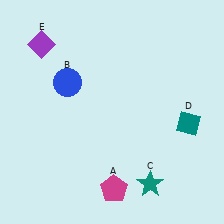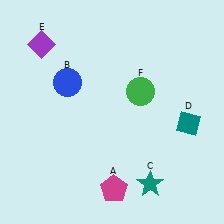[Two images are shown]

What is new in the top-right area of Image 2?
A green circle (F) was added in the top-right area of Image 2.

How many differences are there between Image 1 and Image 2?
There is 1 difference between the two images.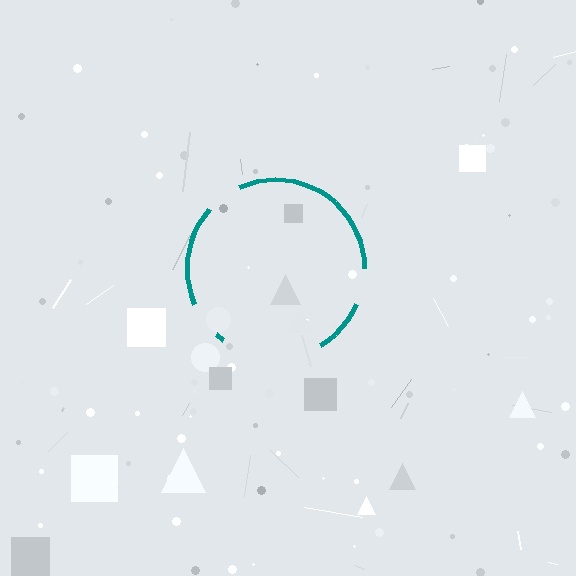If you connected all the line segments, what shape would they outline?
They would outline a circle.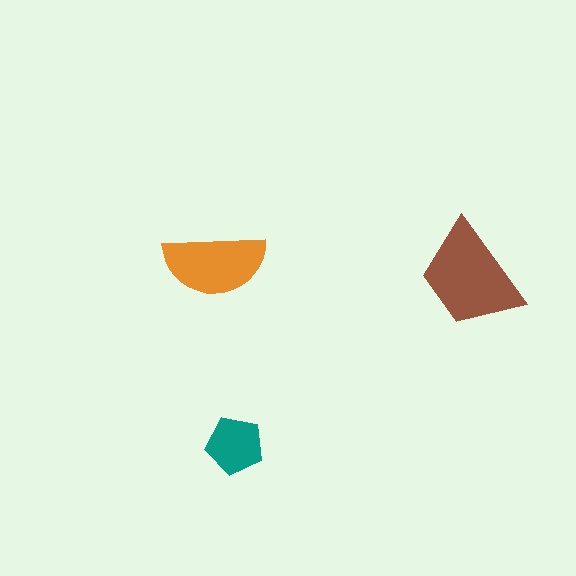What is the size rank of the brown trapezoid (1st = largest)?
1st.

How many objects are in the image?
There are 3 objects in the image.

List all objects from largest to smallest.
The brown trapezoid, the orange semicircle, the teal pentagon.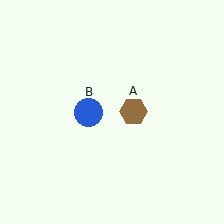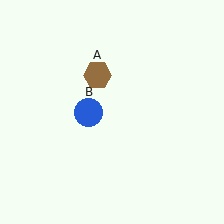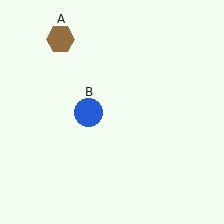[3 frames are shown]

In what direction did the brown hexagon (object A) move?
The brown hexagon (object A) moved up and to the left.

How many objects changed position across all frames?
1 object changed position: brown hexagon (object A).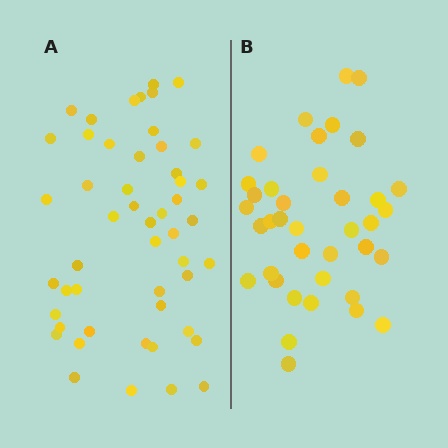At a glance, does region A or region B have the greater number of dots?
Region A (the left region) has more dots.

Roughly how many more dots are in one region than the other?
Region A has roughly 12 or so more dots than region B.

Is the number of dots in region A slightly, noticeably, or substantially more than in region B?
Region A has noticeably more, but not dramatically so. The ratio is roughly 1.3 to 1.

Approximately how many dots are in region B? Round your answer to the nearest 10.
About 40 dots. (The exact count is 38, which rounds to 40.)